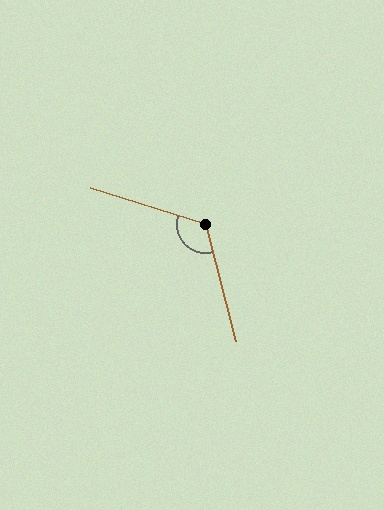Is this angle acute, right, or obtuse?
It is obtuse.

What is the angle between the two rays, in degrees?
Approximately 122 degrees.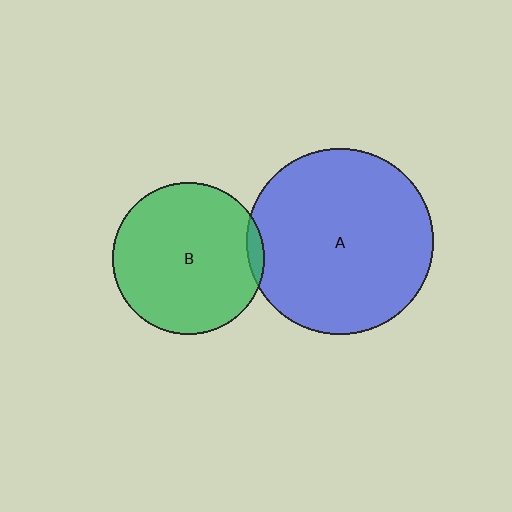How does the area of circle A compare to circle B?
Approximately 1.5 times.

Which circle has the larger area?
Circle A (blue).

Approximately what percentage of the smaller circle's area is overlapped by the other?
Approximately 5%.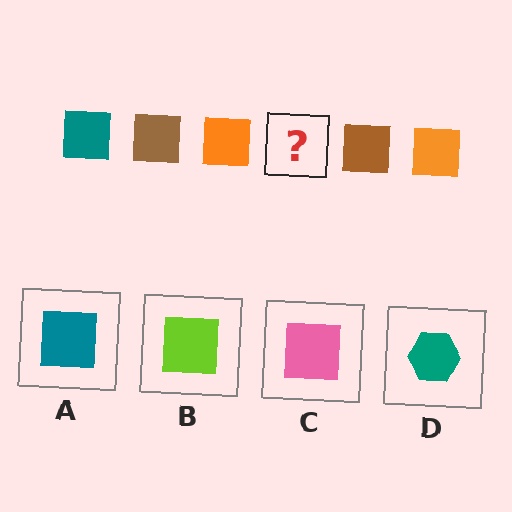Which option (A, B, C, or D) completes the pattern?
A.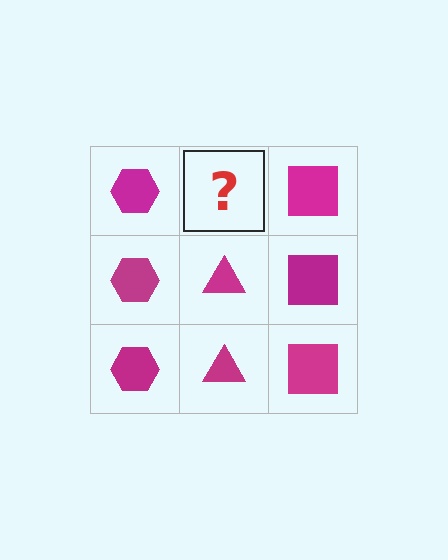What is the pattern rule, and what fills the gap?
The rule is that each column has a consistent shape. The gap should be filled with a magenta triangle.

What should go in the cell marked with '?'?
The missing cell should contain a magenta triangle.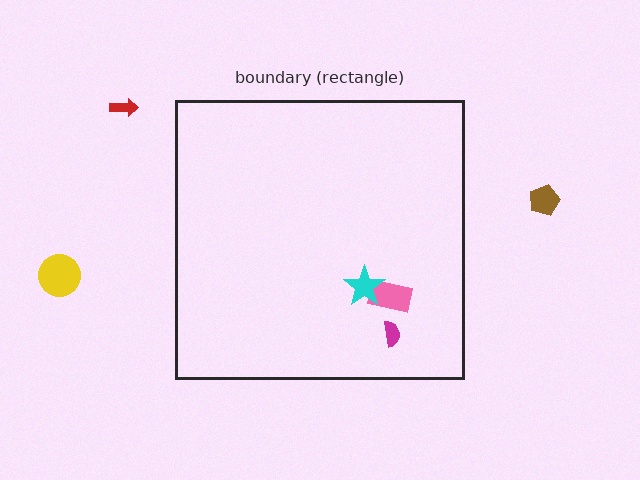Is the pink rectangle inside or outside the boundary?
Inside.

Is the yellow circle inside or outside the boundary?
Outside.